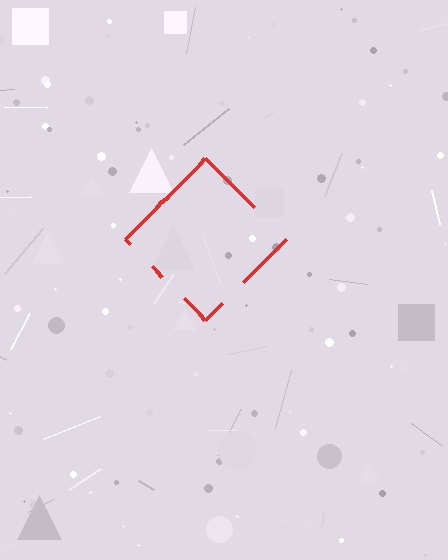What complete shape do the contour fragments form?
The contour fragments form a diamond.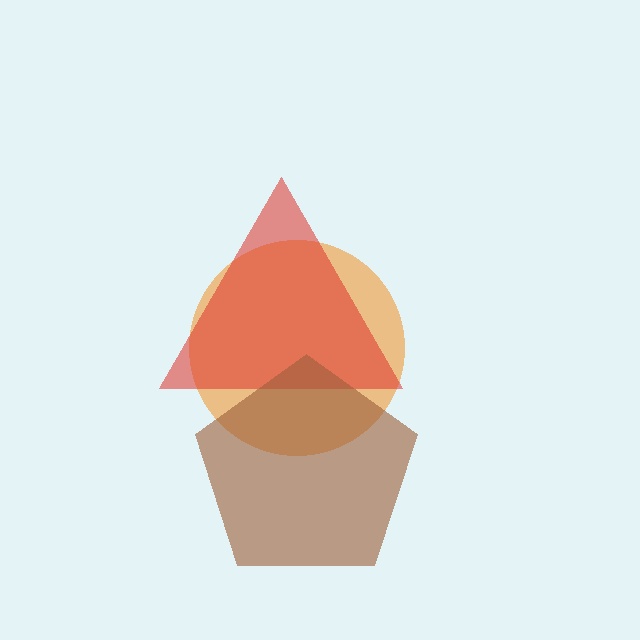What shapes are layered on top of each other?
The layered shapes are: an orange circle, a red triangle, a brown pentagon.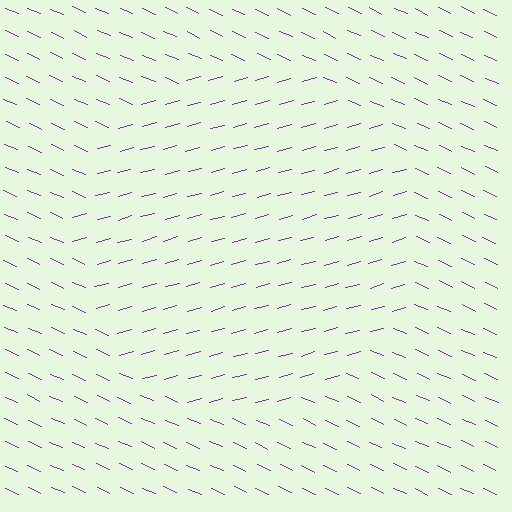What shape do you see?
I see a circle.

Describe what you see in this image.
The image is filled with small purple line segments. A circle region in the image has lines oriented differently from the surrounding lines, creating a visible texture boundary.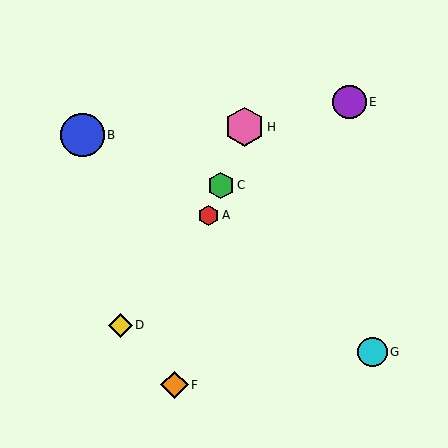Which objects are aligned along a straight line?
Objects A, C, H are aligned along a straight line.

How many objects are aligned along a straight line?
3 objects (A, C, H) are aligned along a straight line.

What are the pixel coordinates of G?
Object G is at (372, 352).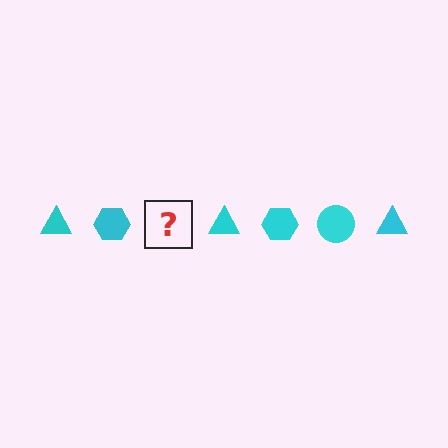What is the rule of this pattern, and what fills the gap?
The rule is that the pattern cycles through triangle, hexagon, circle shapes in cyan. The gap should be filled with a cyan circle.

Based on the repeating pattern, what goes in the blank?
The blank should be a cyan circle.